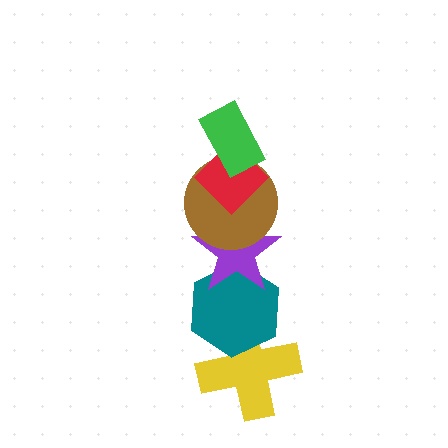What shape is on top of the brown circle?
The red diamond is on top of the brown circle.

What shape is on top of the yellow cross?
The teal hexagon is on top of the yellow cross.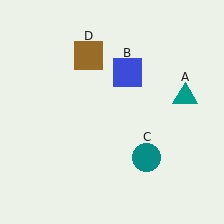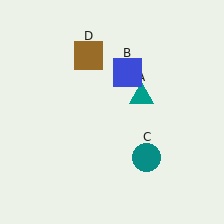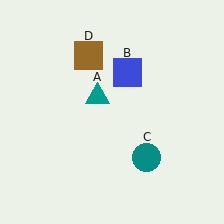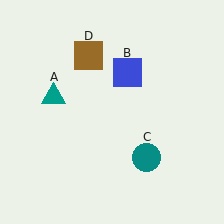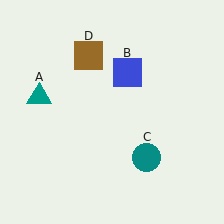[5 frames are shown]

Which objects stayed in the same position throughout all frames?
Blue square (object B) and teal circle (object C) and brown square (object D) remained stationary.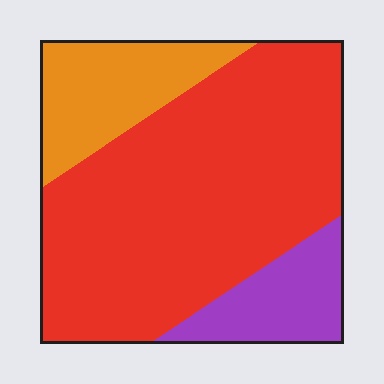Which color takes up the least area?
Purple, at roughly 15%.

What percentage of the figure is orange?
Orange takes up less than a quarter of the figure.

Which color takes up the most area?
Red, at roughly 70%.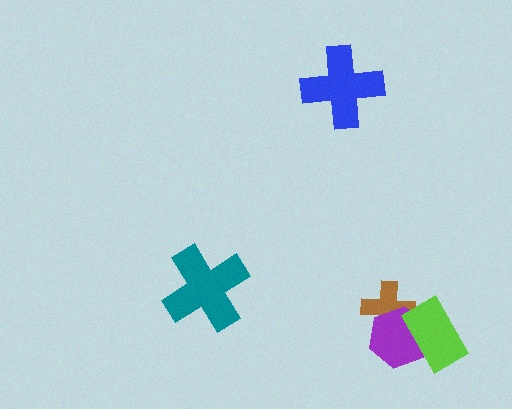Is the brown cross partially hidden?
Yes, it is partially covered by another shape.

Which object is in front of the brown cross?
The purple hexagon is in front of the brown cross.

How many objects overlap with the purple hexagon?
2 objects overlap with the purple hexagon.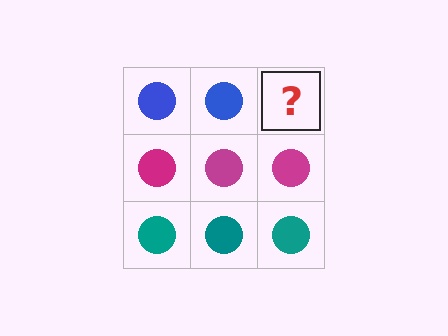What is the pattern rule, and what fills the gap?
The rule is that each row has a consistent color. The gap should be filled with a blue circle.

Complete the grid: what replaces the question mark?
The question mark should be replaced with a blue circle.